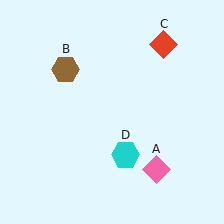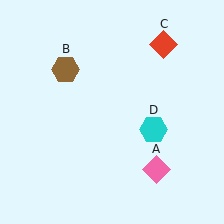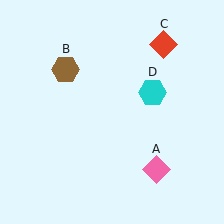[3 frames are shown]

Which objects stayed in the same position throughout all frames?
Pink diamond (object A) and brown hexagon (object B) and red diamond (object C) remained stationary.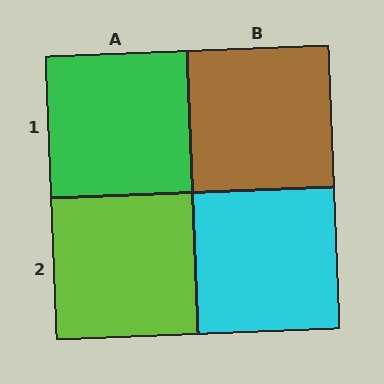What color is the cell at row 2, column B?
Cyan.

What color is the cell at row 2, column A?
Lime.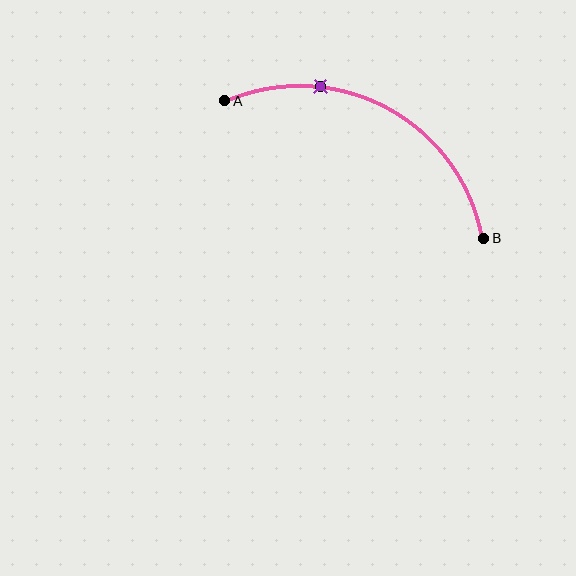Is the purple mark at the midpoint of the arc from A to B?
No. The purple mark lies on the arc but is closer to endpoint A. The arc midpoint would be at the point on the curve equidistant along the arc from both A and B.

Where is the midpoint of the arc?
The arc midpoint is the point on the curve farthest from the straight line joining A and B. It sits above that line.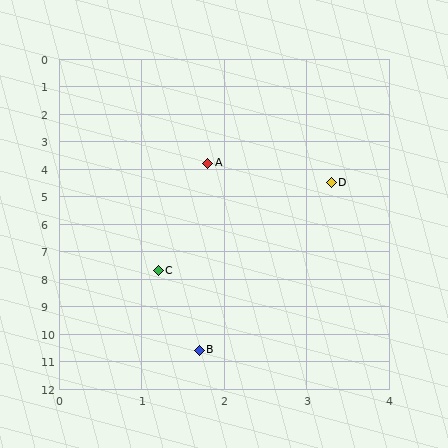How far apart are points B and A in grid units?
Points B and A are about 6.8 grid units apart.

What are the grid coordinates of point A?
Point A is at approximately (1.8, 3.8).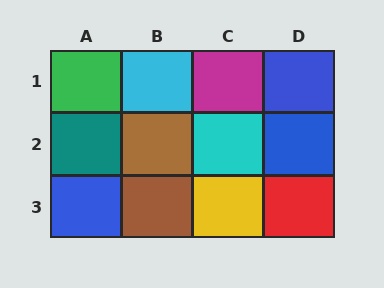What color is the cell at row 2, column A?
Teal.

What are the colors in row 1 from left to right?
Green, cyan, magenta, blue.